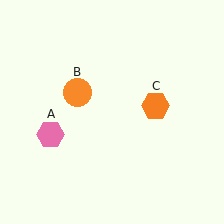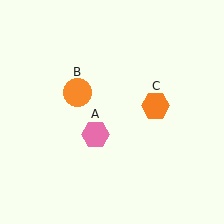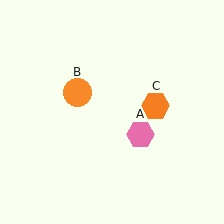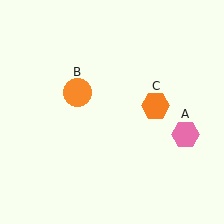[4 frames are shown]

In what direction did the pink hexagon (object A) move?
The pink hexagon (object A) moved right.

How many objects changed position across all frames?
1 object changed position: pink hexagon (object A).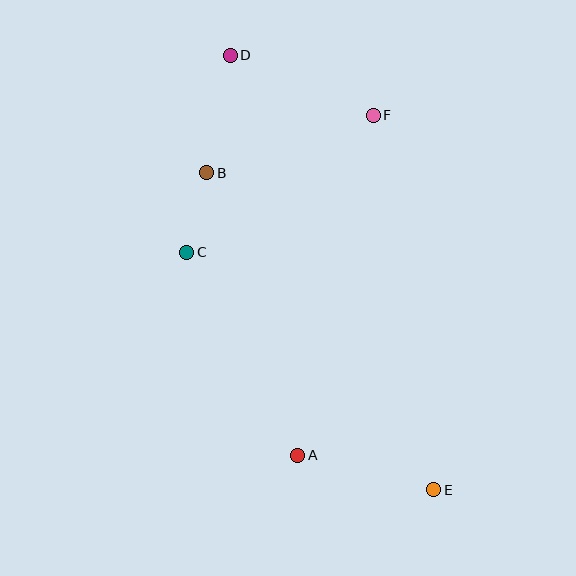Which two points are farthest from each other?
Points D and E are farthest from each other.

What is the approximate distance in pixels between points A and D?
The distance between A and D is approximately 406 pixels.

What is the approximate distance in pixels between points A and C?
The distance between A and C is approximately 232 pixels.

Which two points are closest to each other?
Points B and C are closest to each other.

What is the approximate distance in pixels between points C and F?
The distance between C and F is approximately 231 pixels.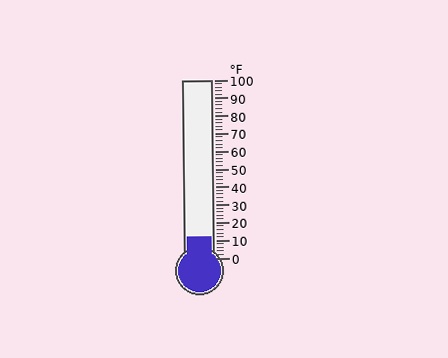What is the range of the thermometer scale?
The thermometer scale ranges from 0°F to 100°F.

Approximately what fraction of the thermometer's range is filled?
The thermometer is filled to approximately 10% of its range.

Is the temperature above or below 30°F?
The temperature is below 30°F.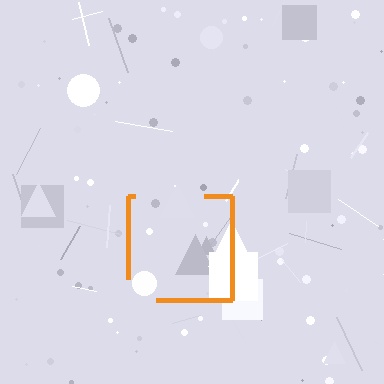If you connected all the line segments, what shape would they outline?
They would outline a square.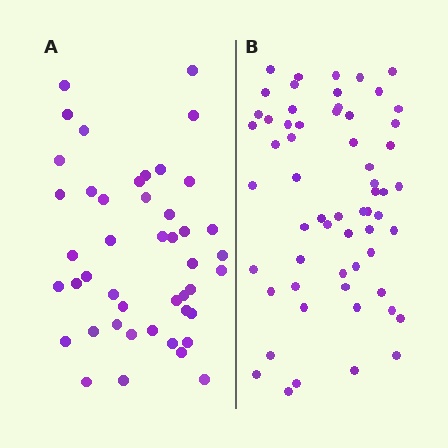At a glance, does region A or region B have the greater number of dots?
Region B (the right region) has more dots.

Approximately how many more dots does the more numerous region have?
Region B has approximately 15 more dots than region A.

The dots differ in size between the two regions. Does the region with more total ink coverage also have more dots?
No. Region A has more total ink coverage because its dots are larger, but region B actually contains more individual dots. Total area can be misleading — the number of items is what matters here.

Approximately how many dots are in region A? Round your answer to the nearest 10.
About 40 dots. (The exact count is 45, which rounds to 40.)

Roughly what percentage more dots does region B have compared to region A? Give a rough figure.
About 35% more.